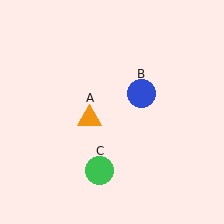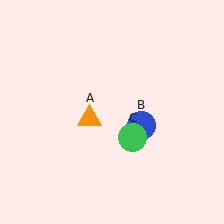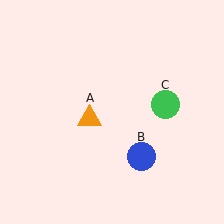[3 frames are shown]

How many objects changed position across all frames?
2 objects changed position: blue circle (object B), green circle (object C).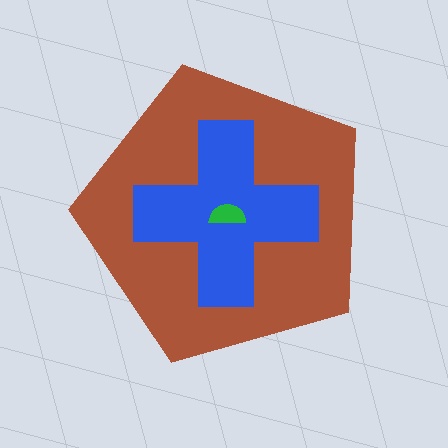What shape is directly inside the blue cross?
The green semicircle.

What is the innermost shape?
The green semicircle.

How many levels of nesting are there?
3.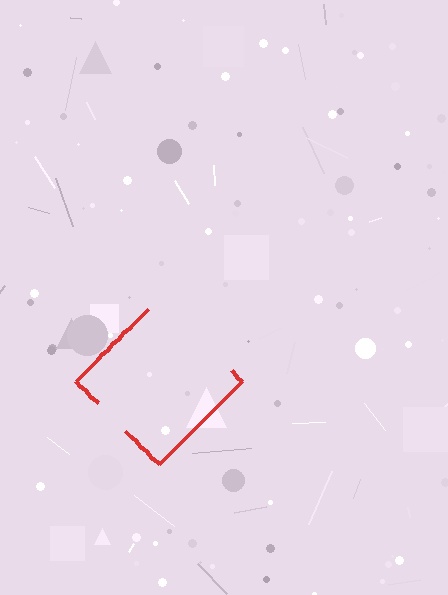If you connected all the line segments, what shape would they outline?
They would outline a diamond.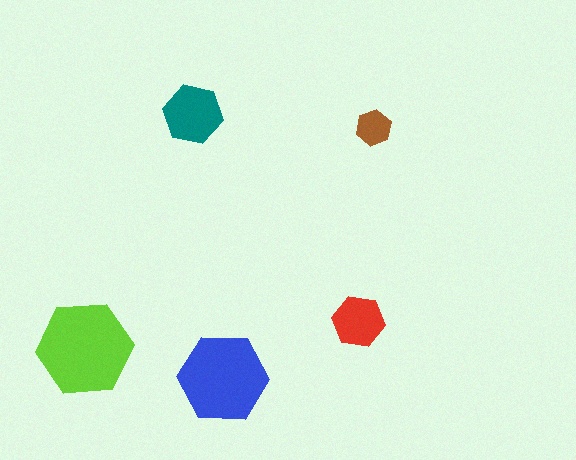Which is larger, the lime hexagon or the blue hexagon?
The lime one.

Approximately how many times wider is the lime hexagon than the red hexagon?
About 2 times wider.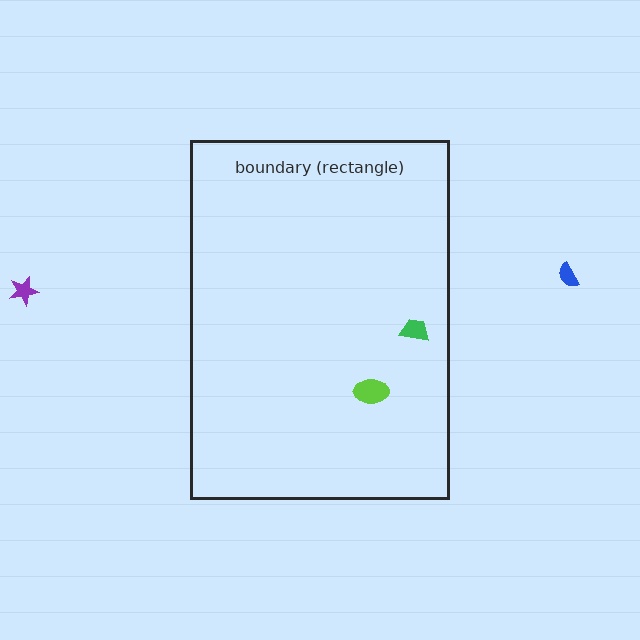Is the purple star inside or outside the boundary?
Outside.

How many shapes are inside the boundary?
2 inside, 2 outside.